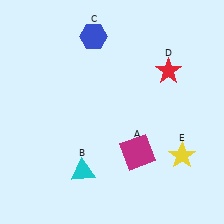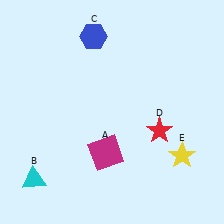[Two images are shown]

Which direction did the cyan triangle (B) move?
The cyan triangle (B) moved left.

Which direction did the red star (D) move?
The red star (D) moved down.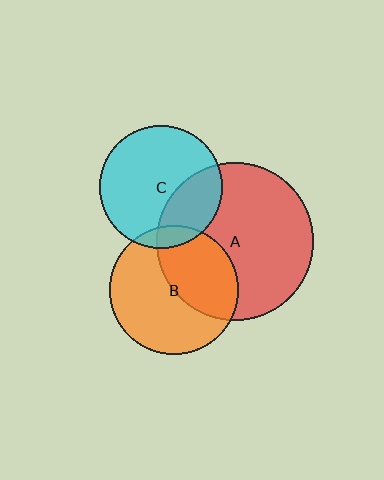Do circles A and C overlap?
Yes.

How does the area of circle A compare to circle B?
Approximately 1.5 times.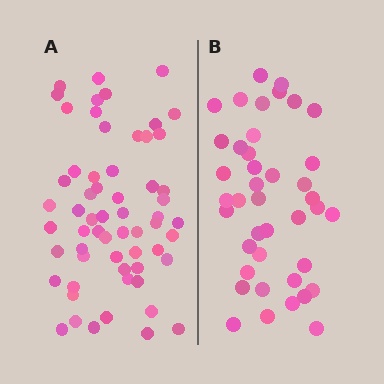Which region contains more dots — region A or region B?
Region A (the left region) has more dots.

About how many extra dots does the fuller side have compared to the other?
Region A has approximately 20 more dots than region B.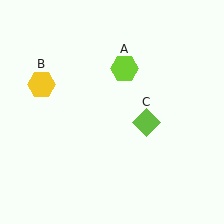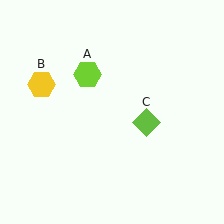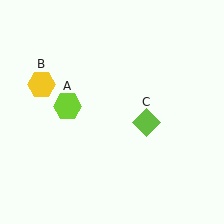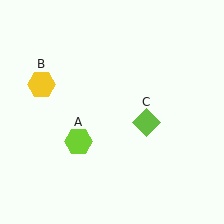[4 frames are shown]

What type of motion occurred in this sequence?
The lime hexagon (object A) rotated counterclockwise around the center of the scene.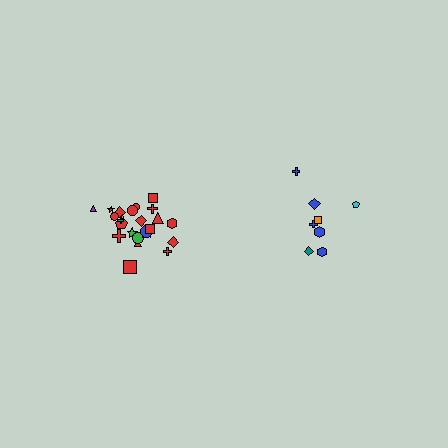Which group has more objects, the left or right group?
The left group.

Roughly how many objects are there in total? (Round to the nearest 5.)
Roughly 35 objects in total.